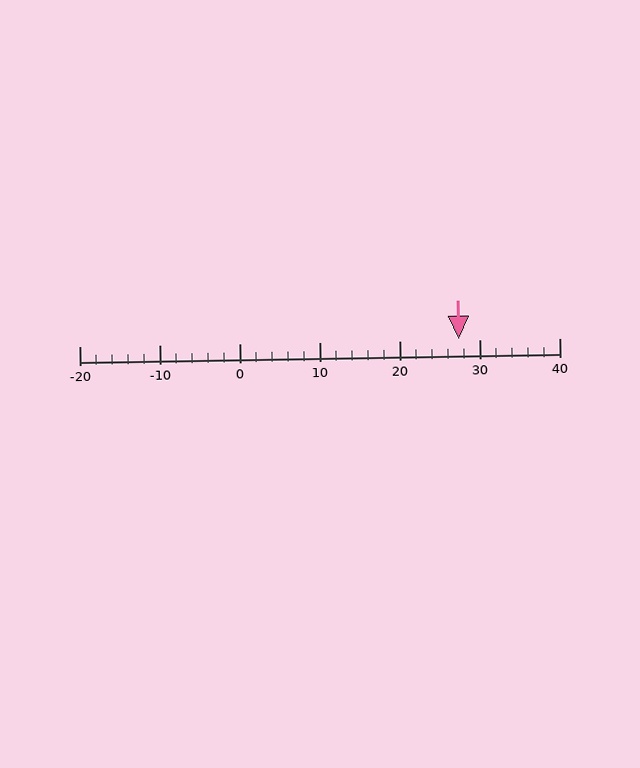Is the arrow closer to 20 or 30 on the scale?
The arrow is closer to 30.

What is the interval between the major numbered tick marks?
The major tick marks are spaced 10 units apart.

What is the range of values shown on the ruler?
The ruler shows values from -20 to 40.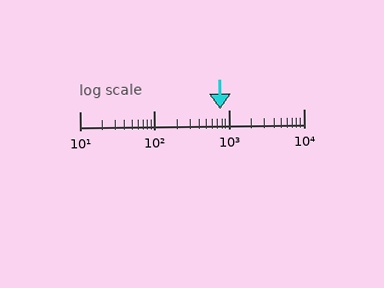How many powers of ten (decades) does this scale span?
The scale spans 3 decades, from 10 to 10000.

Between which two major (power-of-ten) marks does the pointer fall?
The pointer is between 100 and 1000.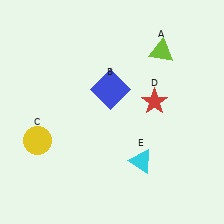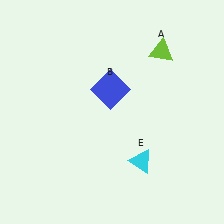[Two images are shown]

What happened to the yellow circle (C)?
The yellow circle (C) was removed in Image 2. It was in the bottom-left area of Image 1.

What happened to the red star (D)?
The red star (D) was removed in Image 2. It was in the top-right area of Image 1.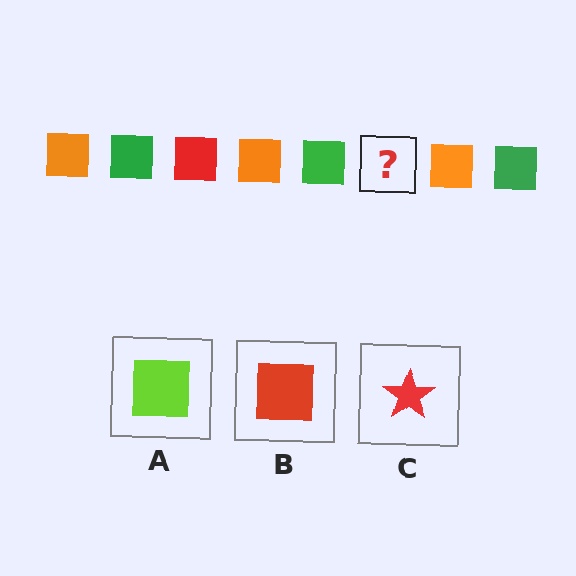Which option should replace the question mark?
Option B.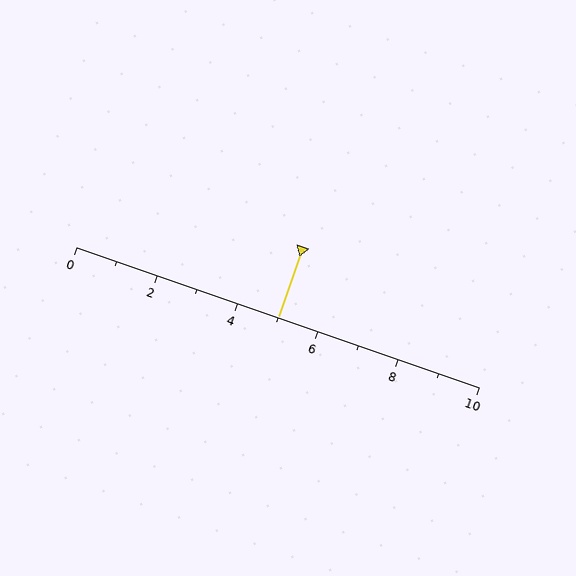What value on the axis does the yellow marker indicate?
The marker indicates approximately 5.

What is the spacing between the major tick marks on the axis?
The major ticks are spaced 2 apart.